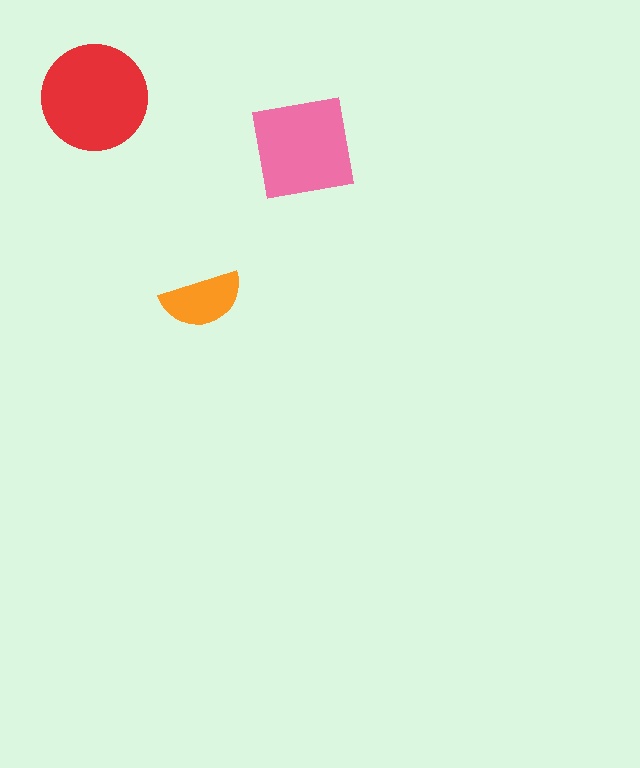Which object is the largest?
The red circle.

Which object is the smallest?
The orange semicircle.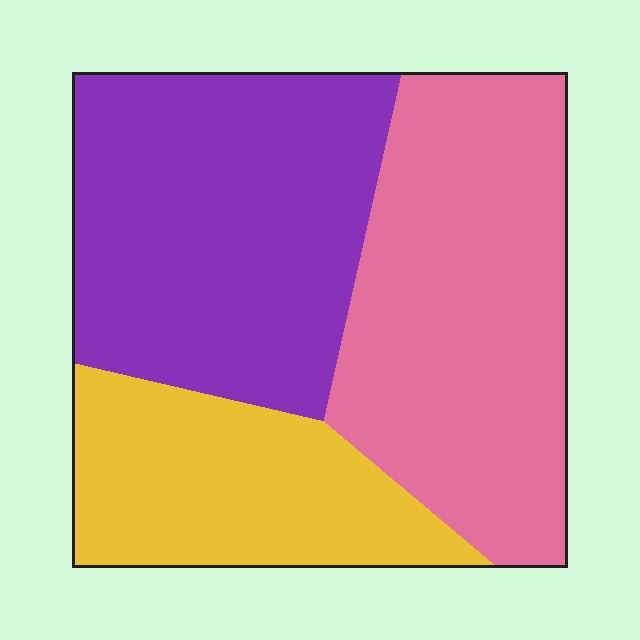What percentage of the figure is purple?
Purple takes up about three eighths (3/8) of the figure.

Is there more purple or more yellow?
Purple.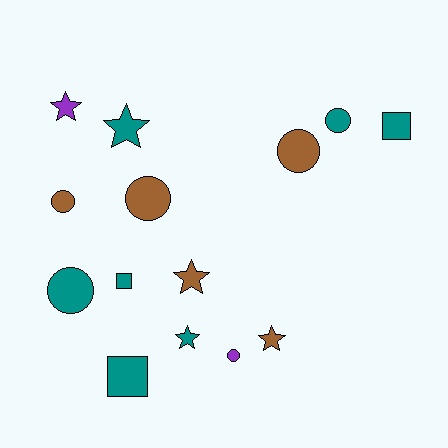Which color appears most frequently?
Teal, with 7 objects.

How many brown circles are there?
There are 3 brown circles.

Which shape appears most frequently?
Circle, with 6 objects.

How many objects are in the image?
There are 14 objects.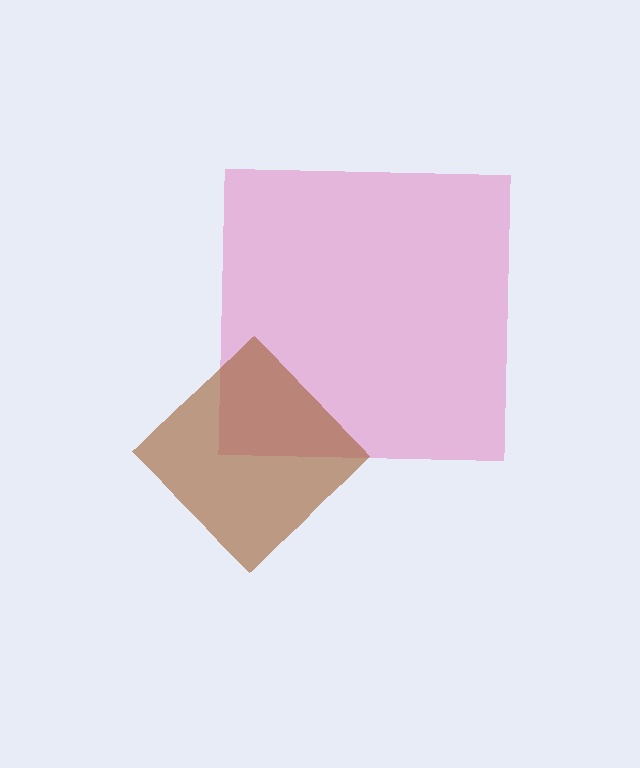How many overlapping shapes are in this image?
There are 2 overlapping shapes in the image.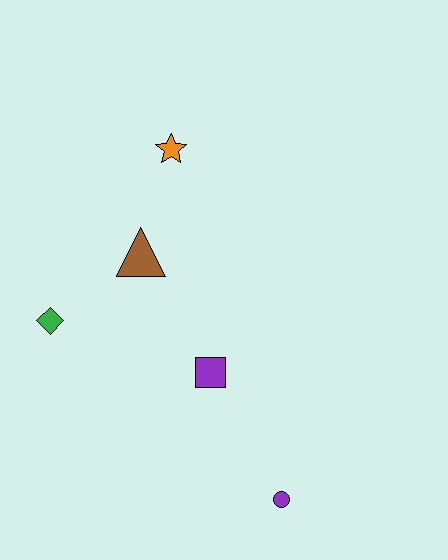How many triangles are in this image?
There is 1 triangle.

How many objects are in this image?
There are 5 objects.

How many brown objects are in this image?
There is 1 brown object.